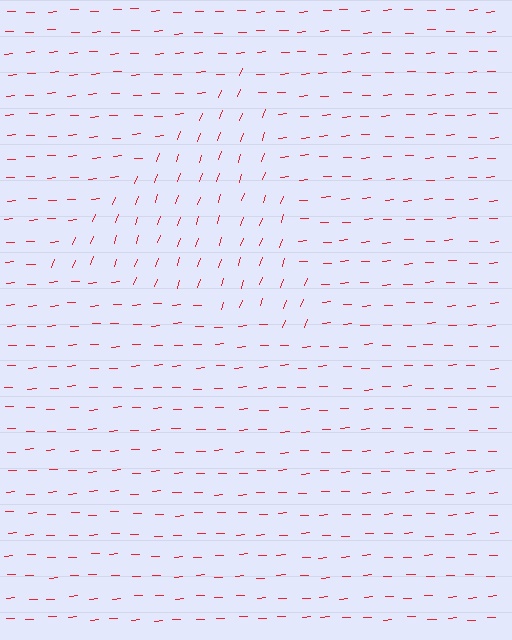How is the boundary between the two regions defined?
The boundary is defined purely by a change in line orientation (approximately 68 degrees difference). All lines are the same color and thickness.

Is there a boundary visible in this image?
Yes, there is a texture boundary formed by a change in line orientation.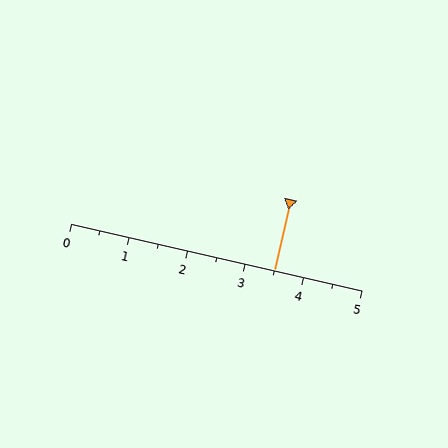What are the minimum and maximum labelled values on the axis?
The axis runs from 0 to 5.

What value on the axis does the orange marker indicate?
The marker indicates approximately 3.5.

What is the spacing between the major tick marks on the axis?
The major ticks are spaced 1 apart.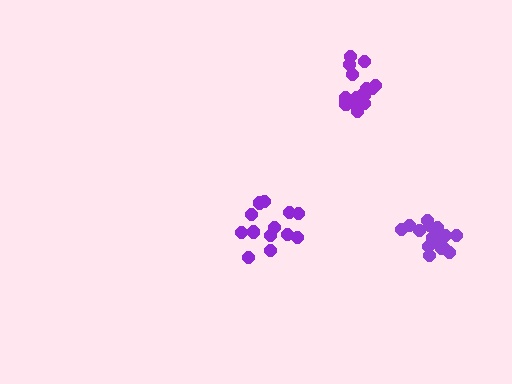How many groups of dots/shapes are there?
There are 3 groups.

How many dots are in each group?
Group 1: 13 dots, Group 2: 17 dots, Group 3: 17 dots (47 total).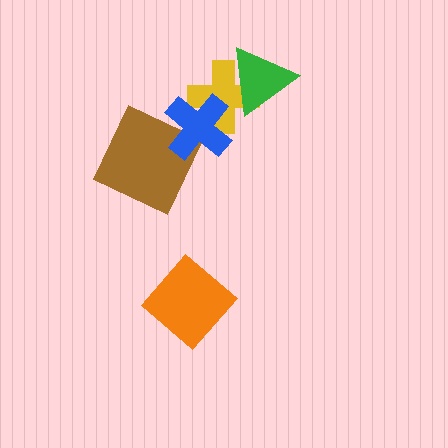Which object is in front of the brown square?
The blue cross is in front of the brown square.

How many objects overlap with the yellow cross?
2 objects overlap with the yellow cross.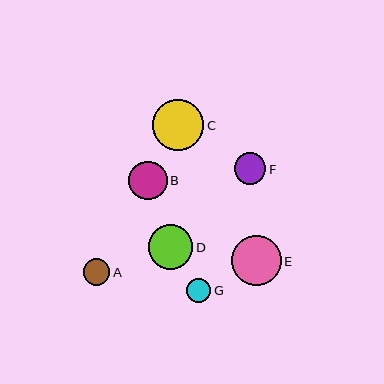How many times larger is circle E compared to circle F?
Circle E is approximately 1.6 times the size of circle F.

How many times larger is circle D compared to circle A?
Circle D is approximately 1.7 times the size of circle A.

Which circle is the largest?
Circle C is the largest with a size of approximately 52 pixels.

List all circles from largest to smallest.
From largest to smallest: C, E, D, B, F, A, G.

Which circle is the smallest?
Circle G is the smallest with a size of approximately 24 pixels.